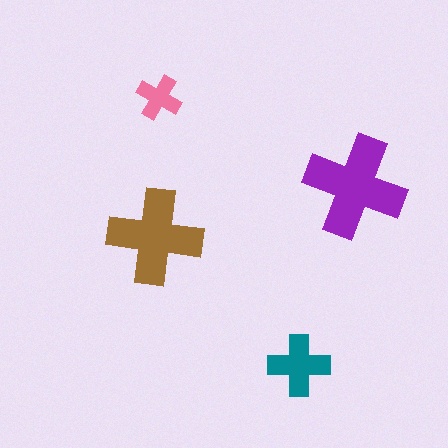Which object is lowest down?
The teal cross is bottommost.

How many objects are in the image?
There are 4 objects in the image.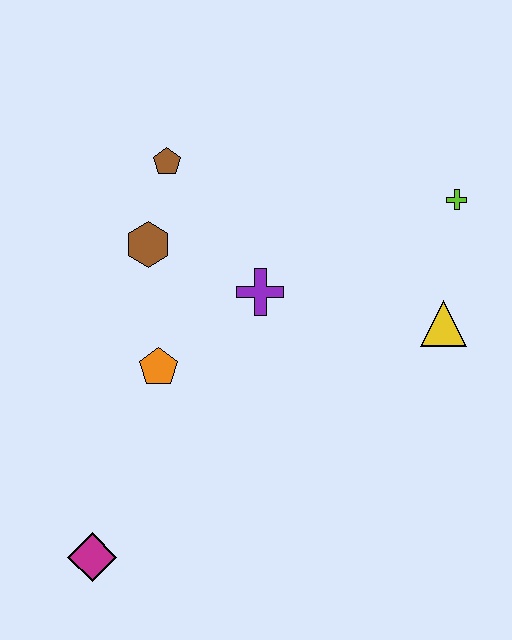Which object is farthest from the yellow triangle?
The magenta diamond is farthest from the yellow triangle.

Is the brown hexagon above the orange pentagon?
Yes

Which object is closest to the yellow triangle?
The lime cross is closest to the yellow triangle.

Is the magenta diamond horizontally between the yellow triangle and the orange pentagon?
No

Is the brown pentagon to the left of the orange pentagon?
No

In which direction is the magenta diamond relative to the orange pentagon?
The magenta diamond is below the orange pentagon.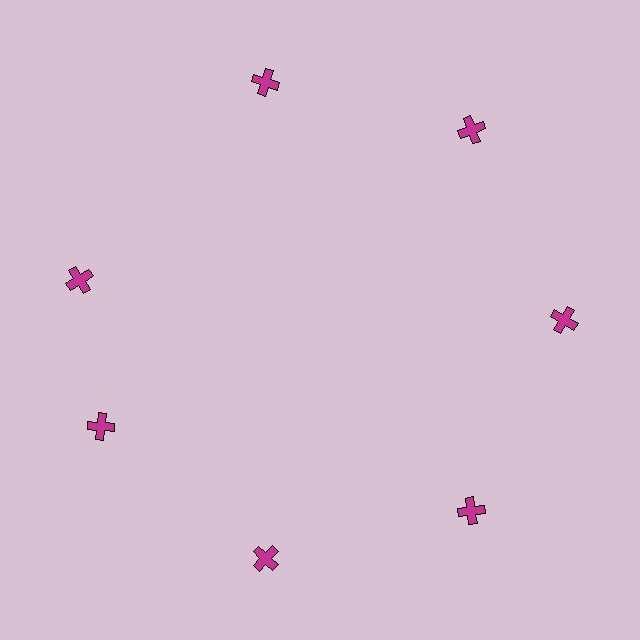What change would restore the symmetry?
The symmetry would be restored by rotating it back into even spacing with its neighbors so that all 7 crosses sit at equal angles and equal distance from the center.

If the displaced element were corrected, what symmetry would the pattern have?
It would have 7-fold rotational symmetry — the pattern would map onto itself every 51 degrees.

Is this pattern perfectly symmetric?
No. The 7 magenta crosses are arranged in a ring, but one element near the 10 o'clock position is rotated out of alignment along the ring, breaking the 7-fold rotational symmetry.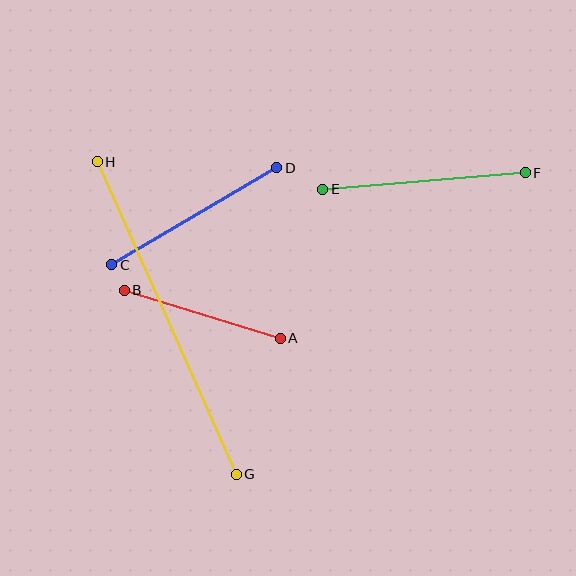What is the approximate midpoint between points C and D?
The midpoint is at approximately (194, 216) pixels.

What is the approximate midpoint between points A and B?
The midpoint is at approximately (202, 314) pixels.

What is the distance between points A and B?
The distance is approximately 163 pixels.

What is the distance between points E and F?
The distance is approximately 203 pixels.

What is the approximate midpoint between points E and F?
The midpoint is at approximately (424, 181) pixels.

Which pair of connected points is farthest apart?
Points G and H are farthest apart.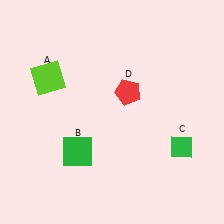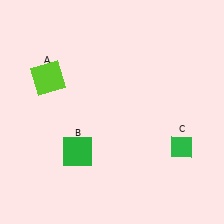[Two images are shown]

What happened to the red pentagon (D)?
The red pentagon (D) was removed in Image 2. It was in the top-right area of Image 1.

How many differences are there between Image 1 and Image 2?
There is 1 difference between the two images.